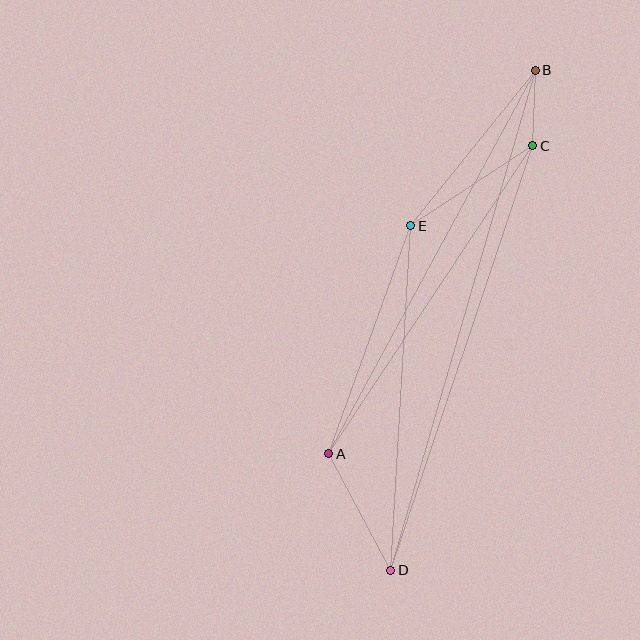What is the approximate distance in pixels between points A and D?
The distance between A and D is approximately 132 pixels.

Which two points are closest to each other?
Points B and C are closest to each other.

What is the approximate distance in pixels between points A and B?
The distance between A and B is approximately 436 pixels.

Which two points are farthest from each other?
Points B and D are farthest from each other.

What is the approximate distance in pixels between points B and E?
The distance between B and E is approximately 199 pixels.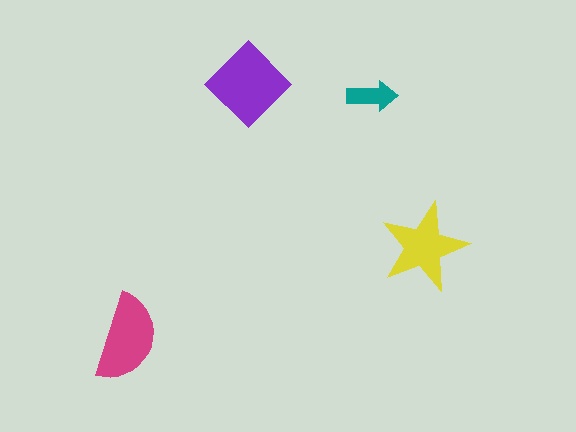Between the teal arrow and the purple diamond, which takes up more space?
The purple diamond.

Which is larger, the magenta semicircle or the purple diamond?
The purple diamond.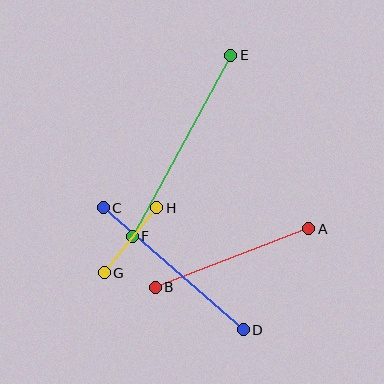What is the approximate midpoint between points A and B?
The midpoint is at approximately (232, 258) pixels.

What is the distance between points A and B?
The distance is approximately 164 pixels.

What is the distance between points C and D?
The distance is approximately 186 pixels.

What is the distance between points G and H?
The distance is approximately 84 pixels.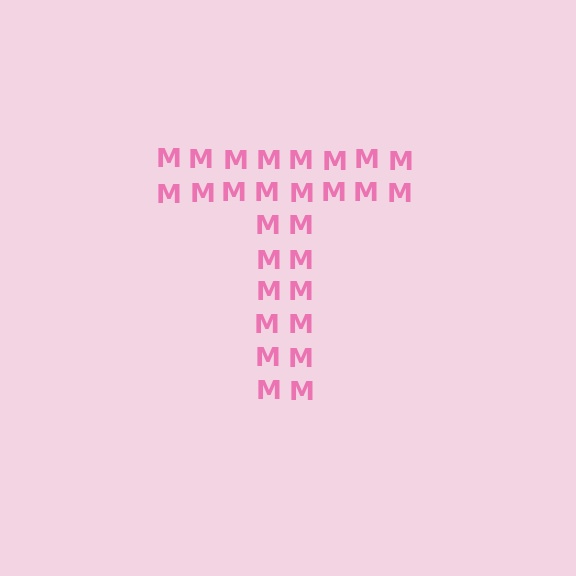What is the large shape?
The large shape is the letter T.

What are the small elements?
The small elements are letter M's.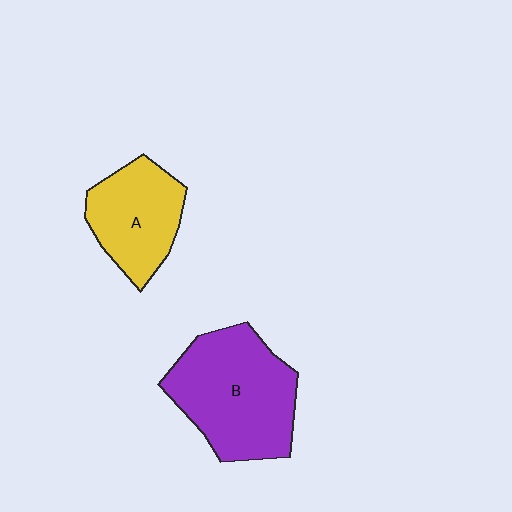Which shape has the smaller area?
Shape A (yellow).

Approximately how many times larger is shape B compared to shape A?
Approximately 1.5 times.